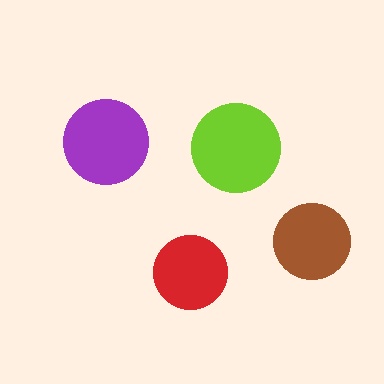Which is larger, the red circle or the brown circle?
The brown one.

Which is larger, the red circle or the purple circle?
The purple one.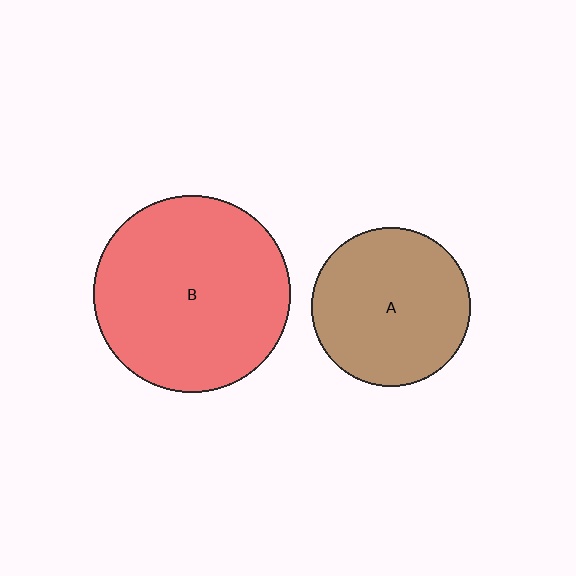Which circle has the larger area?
Circle B (red).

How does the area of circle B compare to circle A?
Approximately 1.5 times.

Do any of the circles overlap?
No, none of the circles overlap.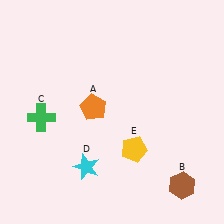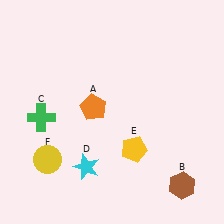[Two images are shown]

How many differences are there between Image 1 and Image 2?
There is 1 difference between the two images.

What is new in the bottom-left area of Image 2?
A yellow circle (F) was added in the bottom-left area of Image 2.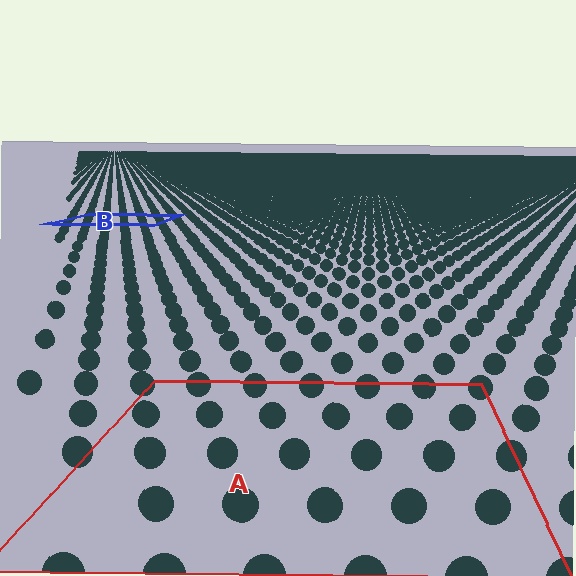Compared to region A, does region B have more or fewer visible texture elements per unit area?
Region B has more texture elements per unit area — they are packed more densely because it is farther away.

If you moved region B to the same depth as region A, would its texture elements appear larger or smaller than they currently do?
They would appear larger. At a closer depth, the same texture elements are projected at a bigger on-screen size.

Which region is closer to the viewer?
Region A is closer. The texture elements there are larger and more spread out.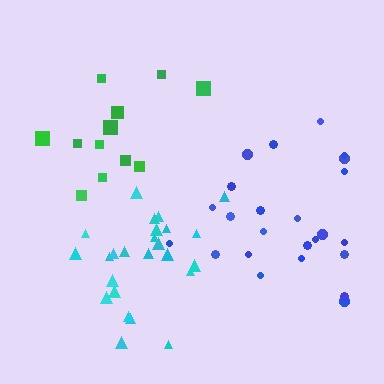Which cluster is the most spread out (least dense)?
Green.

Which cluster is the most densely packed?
Cyan.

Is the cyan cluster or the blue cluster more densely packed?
Cyan.